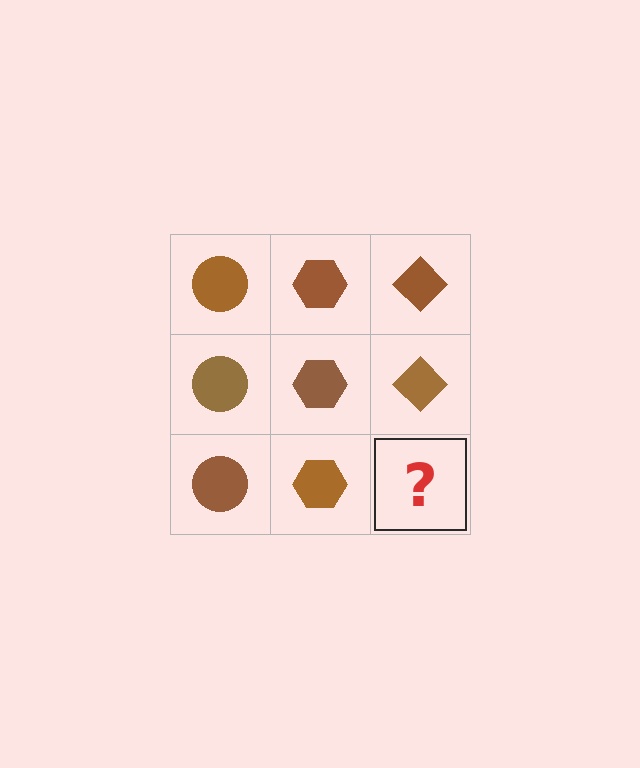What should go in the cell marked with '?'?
The missing cell should contain a brown diamond.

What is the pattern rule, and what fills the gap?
The rule is that each column has a consistent shape. The gap should be filled with a brown diamond.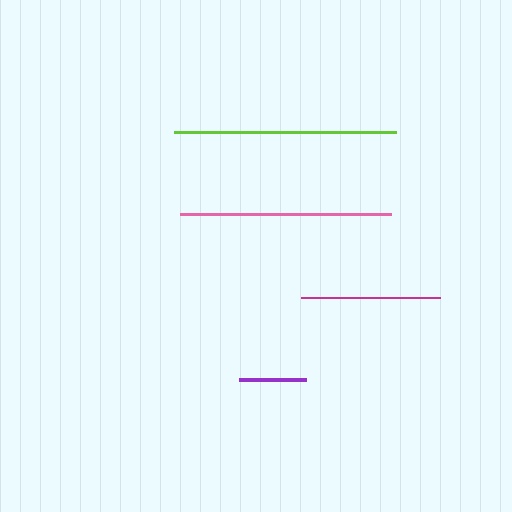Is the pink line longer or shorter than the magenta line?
The pink line is longer than the magenta line.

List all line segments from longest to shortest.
From longest to shortest: lime, pink, magenta, purple.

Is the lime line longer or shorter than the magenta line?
The lime line is longer than the magenta line.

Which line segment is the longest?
The lime line is the longest at approximately 223 pixels.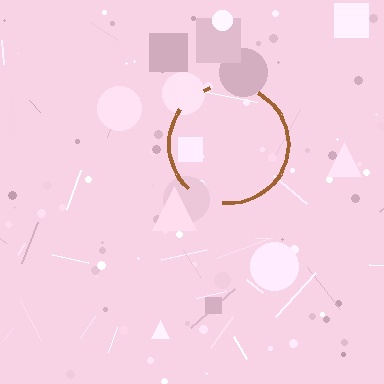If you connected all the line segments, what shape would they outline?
They would outline a circle.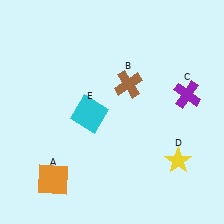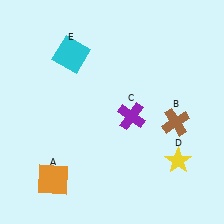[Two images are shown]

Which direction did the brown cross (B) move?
The brown cross (B) moved right.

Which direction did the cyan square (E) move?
The cyan square (E) moved up.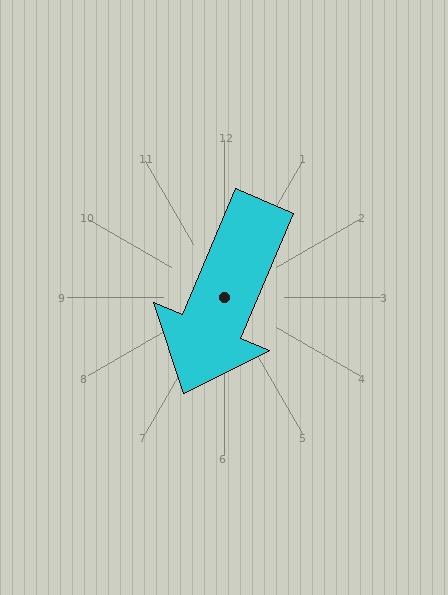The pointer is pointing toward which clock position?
Roughly 7 o'clock.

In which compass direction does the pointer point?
Southwest.